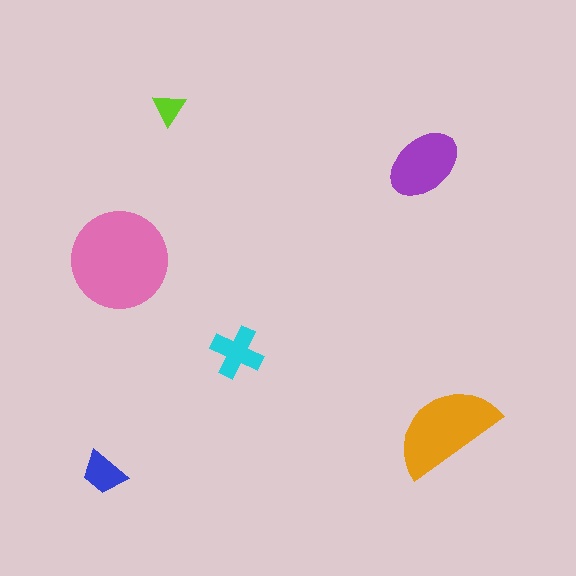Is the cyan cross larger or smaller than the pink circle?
Smaller.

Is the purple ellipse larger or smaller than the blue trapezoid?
Larger.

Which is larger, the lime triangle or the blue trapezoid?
The blue trapezoid.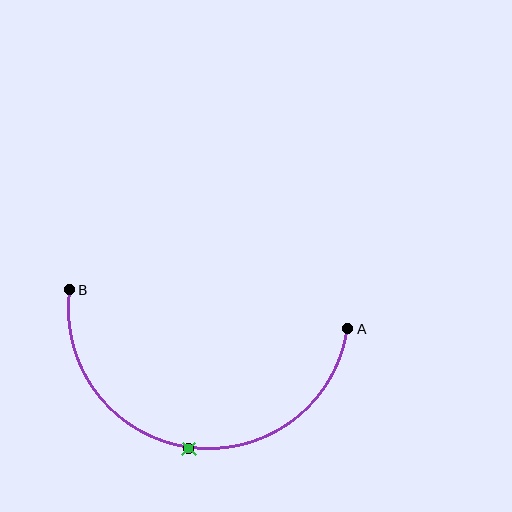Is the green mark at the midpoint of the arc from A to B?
Yes. The green mark lies on the arc at equal arc-length from both A and B — it is the arc midpoint.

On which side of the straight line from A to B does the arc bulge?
The arc bulges below the straight line connecting A and B.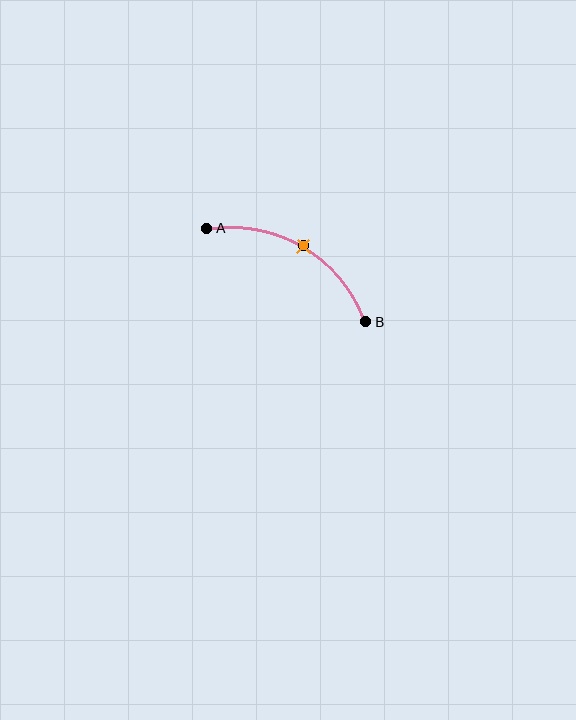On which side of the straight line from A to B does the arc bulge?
The arc bulges above the straight line connecting A and B.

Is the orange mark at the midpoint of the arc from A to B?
Yes. The orange mark lies on the arc at equal arc-length from both A and B — it is the arc midpoint.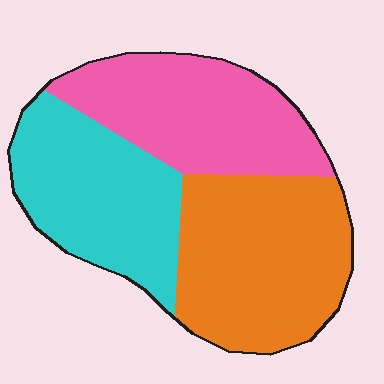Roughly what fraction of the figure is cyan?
Cyan takes up about one third (1/3) of the figure.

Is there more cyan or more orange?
Orange.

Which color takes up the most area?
Orange, at roughly 40%.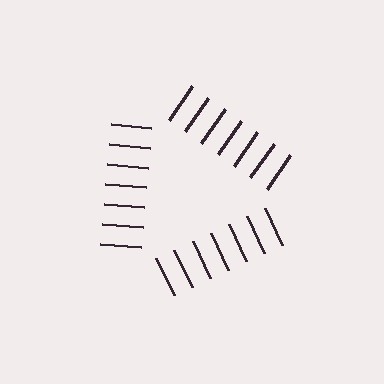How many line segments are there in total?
21 — 7 along each of the 3 edges.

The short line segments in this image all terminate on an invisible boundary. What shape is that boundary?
An illusory triangle — the line segments terminate on its edges but no continuous stroke is drawn.